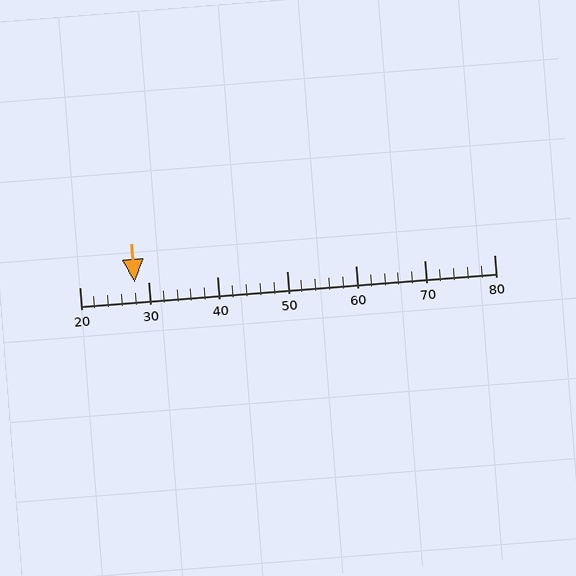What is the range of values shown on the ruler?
The ruler shows values from 20 to 80.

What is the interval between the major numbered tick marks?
The major tick marks are spaced 10 units apart.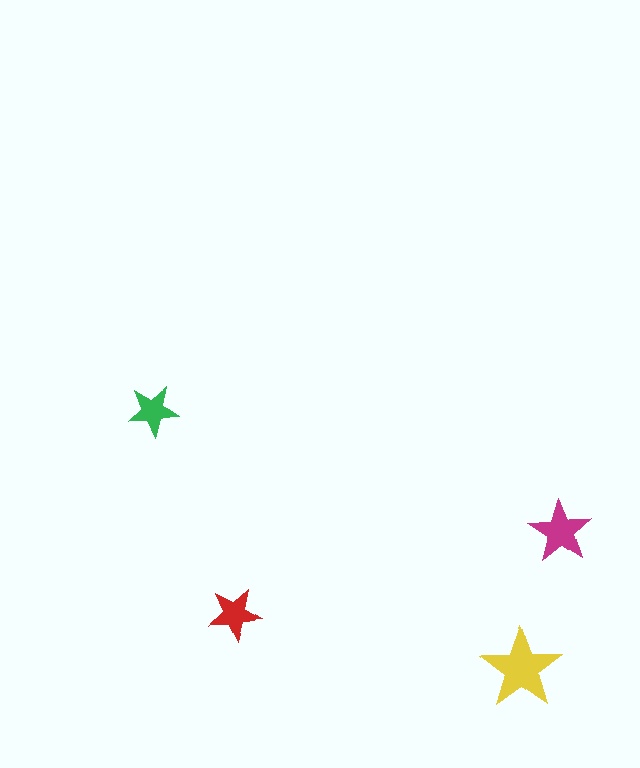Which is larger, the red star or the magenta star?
The magenta one.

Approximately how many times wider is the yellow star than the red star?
About 1.5 times wider.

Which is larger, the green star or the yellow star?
The yellow one.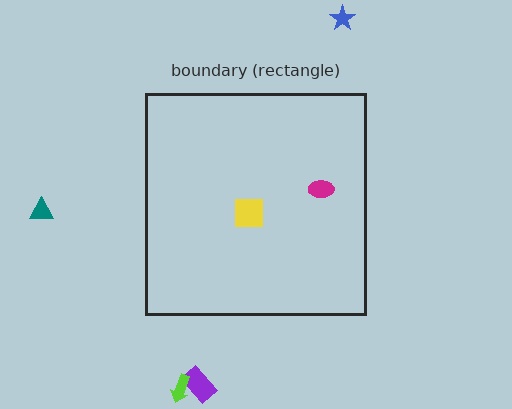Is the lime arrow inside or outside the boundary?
Outside.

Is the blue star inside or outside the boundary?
Outside.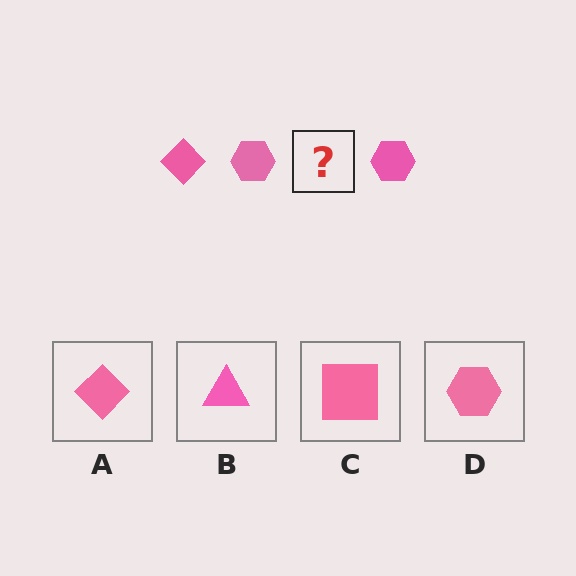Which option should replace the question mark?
Option A.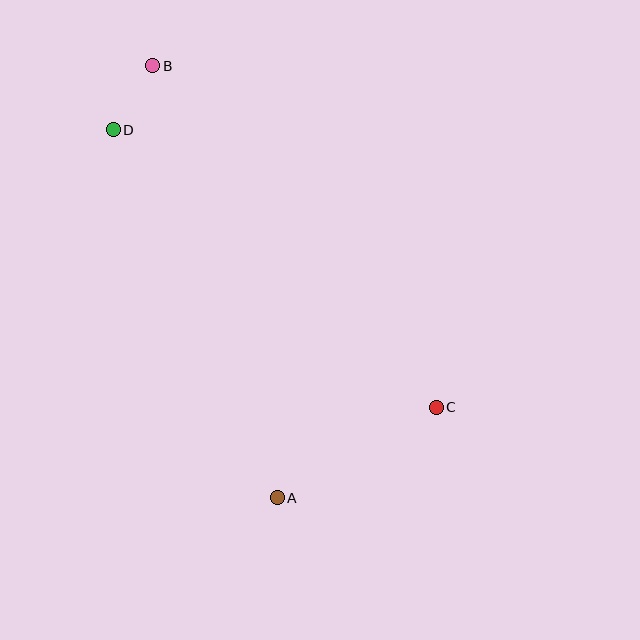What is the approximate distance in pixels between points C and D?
The distance between C and D is approximately 426 pixels.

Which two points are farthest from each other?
Points A and B are farthest from each other.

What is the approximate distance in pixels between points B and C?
The distance between B and C is approximately 444 pixels.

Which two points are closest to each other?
Points B and D are closest to each other.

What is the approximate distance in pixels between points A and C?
The distance between A and C is approximately 183 pixels.